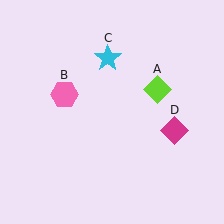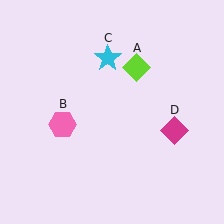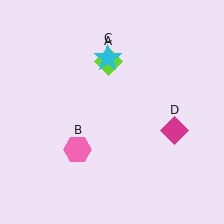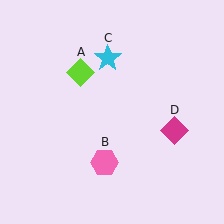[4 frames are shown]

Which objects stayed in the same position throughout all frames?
Cyan star (object C) and magenta diamond (object D) remained stationary.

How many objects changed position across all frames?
2 objects changed position: lime diamond (object A), pink hexagon (object B).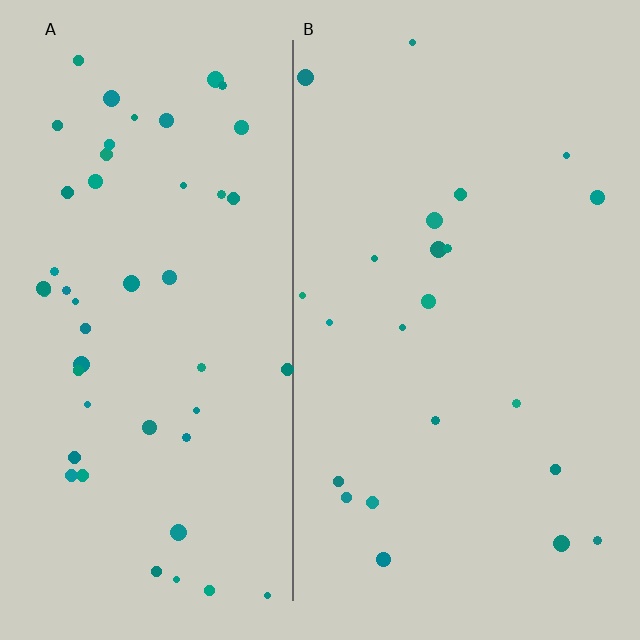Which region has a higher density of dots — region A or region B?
A (the left).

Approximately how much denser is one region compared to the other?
Approximately 2.2× — region A over region B.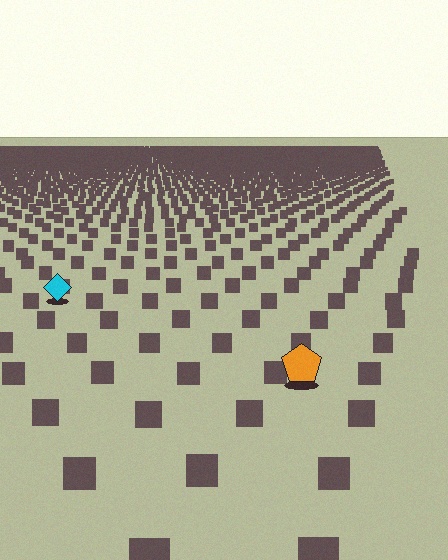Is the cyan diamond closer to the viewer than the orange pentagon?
No. The orange pentagon is closer — you can tell from the texture gradient: the ground texture is coarser near it.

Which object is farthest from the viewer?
The cyan diamond is farthest from the viewer. It appears smaller and the ground texture around it is denser.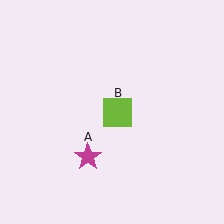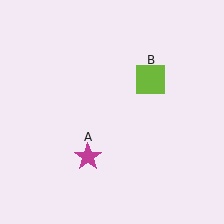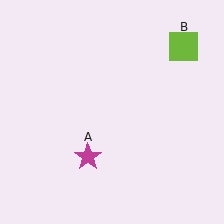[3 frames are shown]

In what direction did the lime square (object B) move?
The lime square (object B) moved up and to the right.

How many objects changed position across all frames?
1 object changed position: lime square (object B).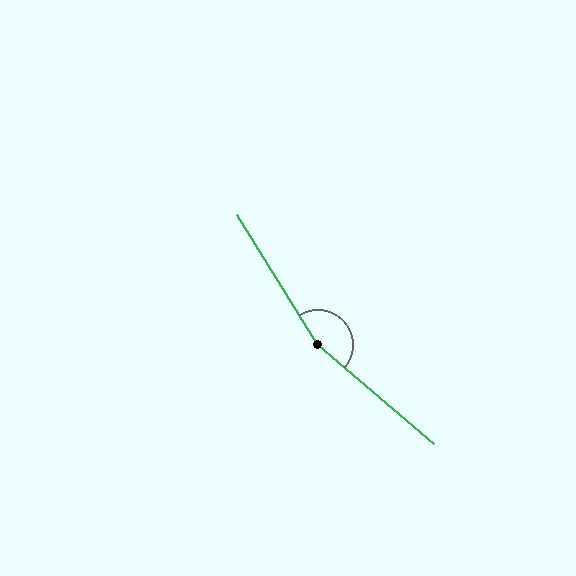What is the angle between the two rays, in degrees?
Approximately 162 degrees.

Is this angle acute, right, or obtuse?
It is obtuse.